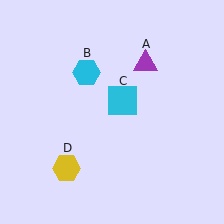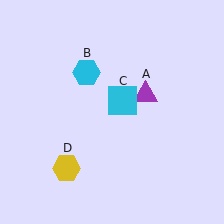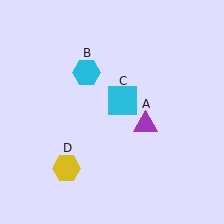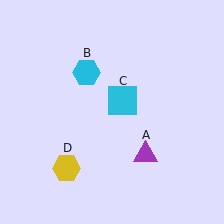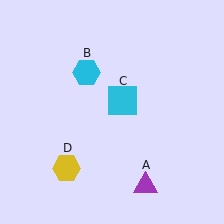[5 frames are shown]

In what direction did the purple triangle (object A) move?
The purple triangle (object A) moved down.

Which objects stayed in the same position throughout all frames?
Cyan hexagon (object B) and cyan square (object C) and yellow hexagon (object D) remained stationary.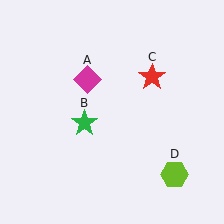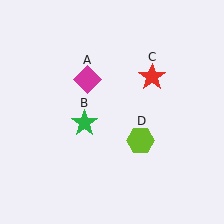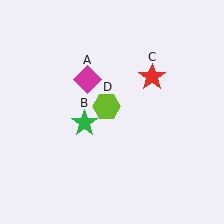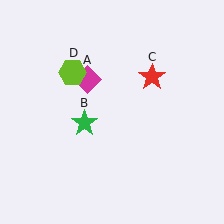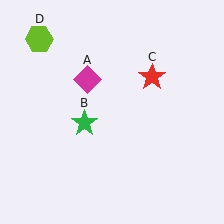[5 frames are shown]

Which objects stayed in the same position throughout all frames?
Magenta diamond (object A) and green star (object B) and red star (object C) remained stationary.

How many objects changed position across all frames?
1 object changed position: lime hexagon (object D).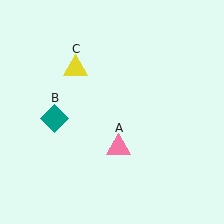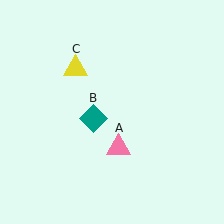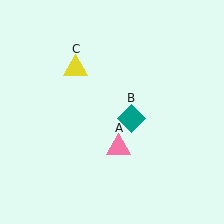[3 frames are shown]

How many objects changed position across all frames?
1 object changed position: teal diamond (object B).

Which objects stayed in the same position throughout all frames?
Pink triangle (object A) and yellow triangle (object C) remained stationary.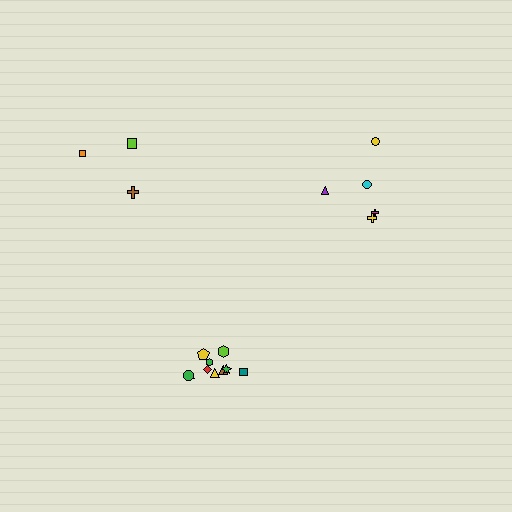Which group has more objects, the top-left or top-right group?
The top-right group.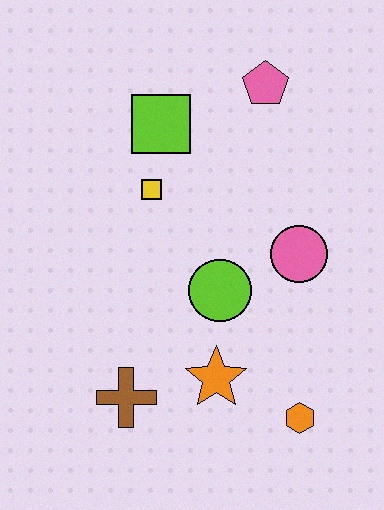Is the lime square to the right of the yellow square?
Yes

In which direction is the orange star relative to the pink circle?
The orange star is below the pink circle.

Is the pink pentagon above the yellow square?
Yes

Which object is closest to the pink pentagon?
The lime square is closest to the pink pentagon.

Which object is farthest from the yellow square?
The orange hexagon is farthest from the yellow square.